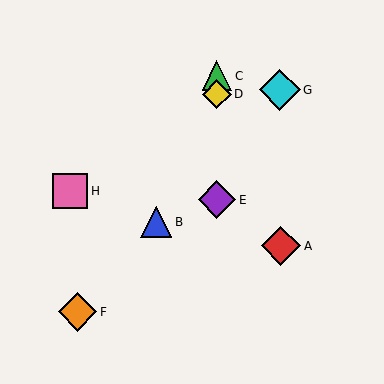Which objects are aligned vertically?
Objects C, D, E are aligned vertically.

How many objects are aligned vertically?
3 objects (C, D, E) are aligned vertically.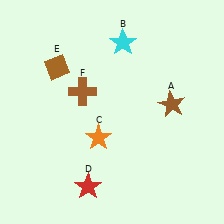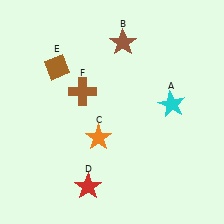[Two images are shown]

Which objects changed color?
A changed from brown to cyan. B changed from cyan to brown.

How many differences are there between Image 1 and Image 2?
There are 2 differences between the two images.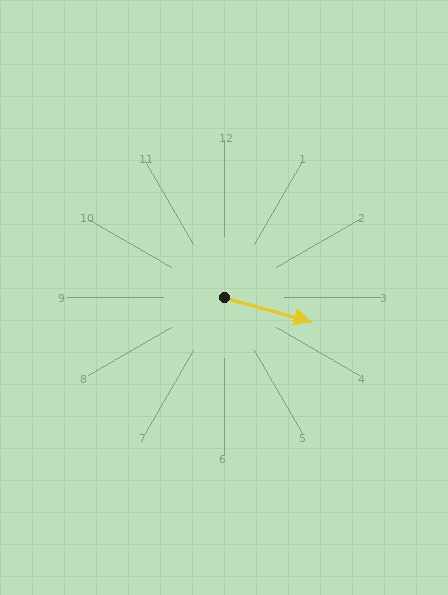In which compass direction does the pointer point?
East.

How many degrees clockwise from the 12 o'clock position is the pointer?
Approximately 105 degrees.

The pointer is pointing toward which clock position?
Roughly 4 o'clock.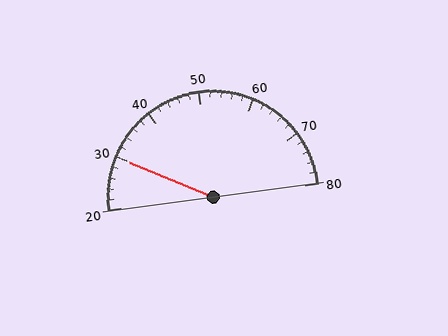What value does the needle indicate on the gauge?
The needle indicates approximately 30.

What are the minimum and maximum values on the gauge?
The gauge ranges from 20 to 80.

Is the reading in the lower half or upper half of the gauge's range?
The reading is in the lower half of the range (20 to 80).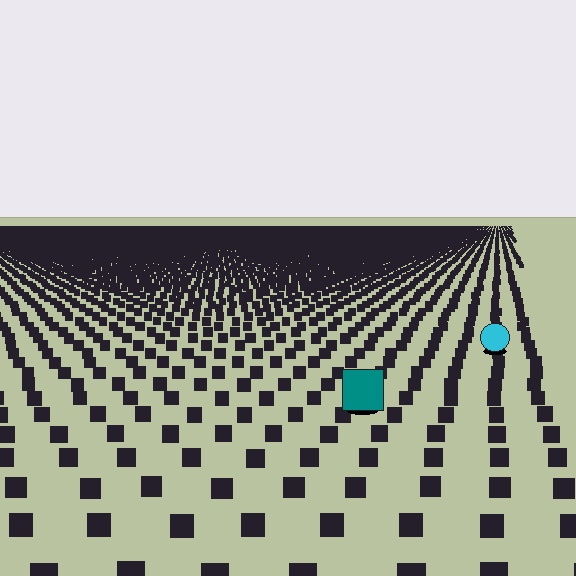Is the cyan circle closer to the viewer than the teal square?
No. The teal square is closer — you can tell from the texture gradient: the ground texture is coarser near it.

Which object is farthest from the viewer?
The cyan circle is farthest from the viewer. It appears smaller and the ground texture around it is denser.